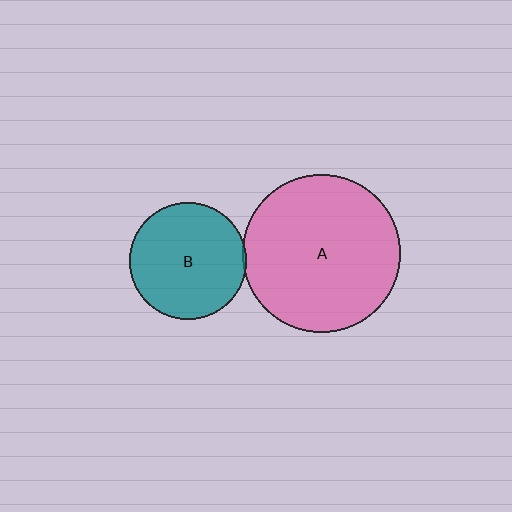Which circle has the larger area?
Circle A (pink).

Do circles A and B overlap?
Yes.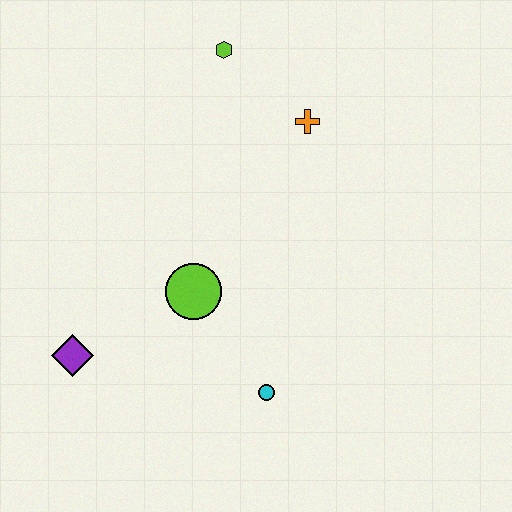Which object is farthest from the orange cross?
The purple diamond is farthest from the orange cross.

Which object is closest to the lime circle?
The cyan circle is closest to the lime circle.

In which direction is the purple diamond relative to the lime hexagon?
The purple diamond is below the lime hexagon.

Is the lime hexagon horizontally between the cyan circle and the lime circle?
Yes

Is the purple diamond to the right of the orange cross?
No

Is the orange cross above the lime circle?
Yes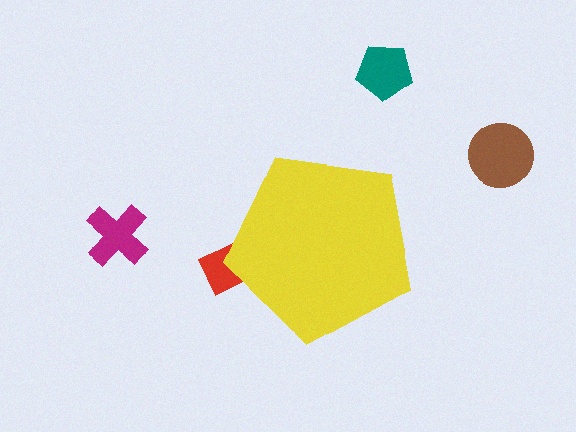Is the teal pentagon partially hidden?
No, the teal pentagon is fully visible.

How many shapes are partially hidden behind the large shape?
1 shape is partially hidden.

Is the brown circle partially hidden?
No, the brown circle is fully visible.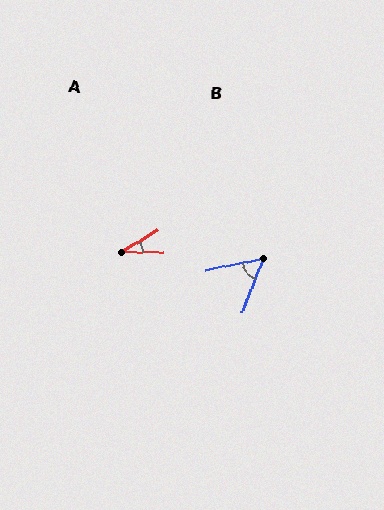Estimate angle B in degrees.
Approximately 57 degrees.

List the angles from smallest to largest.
A (31°), B (57°).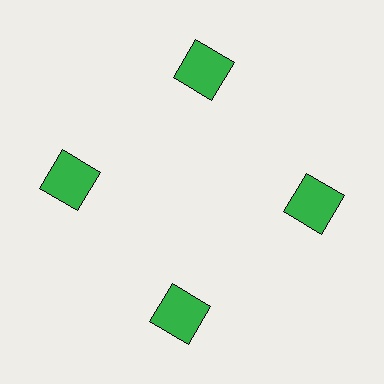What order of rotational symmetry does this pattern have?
This pattern has 4-fold rotational symmetry.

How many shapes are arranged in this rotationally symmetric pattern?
There are 4 shapes, arranged in 4 groups of 1.